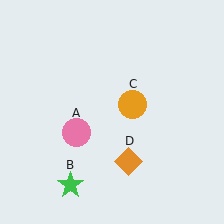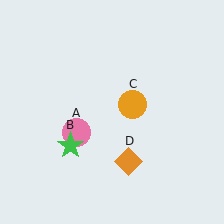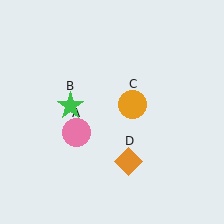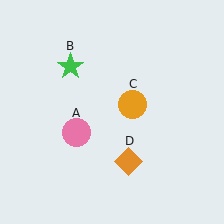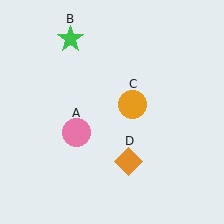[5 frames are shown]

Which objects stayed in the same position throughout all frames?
Pink circle (object A) and orange circle (object C) and orange diamond (object D) remained stationary.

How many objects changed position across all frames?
1 object changed position: green star (object B).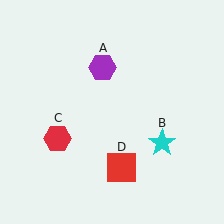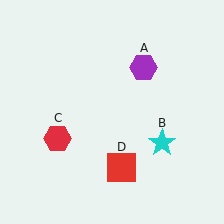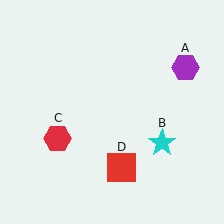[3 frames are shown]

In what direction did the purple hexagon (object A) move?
The purple hexagon (object A) moved right.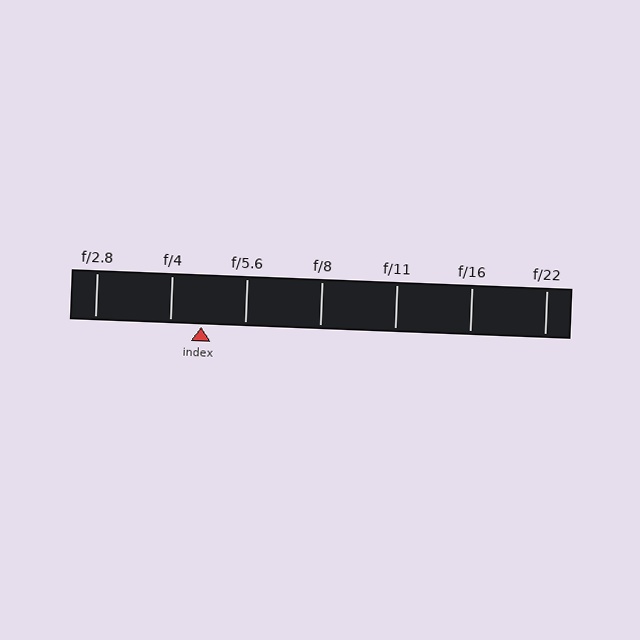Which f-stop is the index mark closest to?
The index mark is closest to f/4.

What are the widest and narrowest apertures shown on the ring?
The widest aperture shown is f/2.8 and the narrowest is f/22.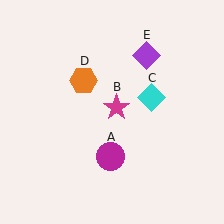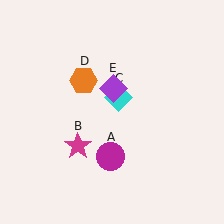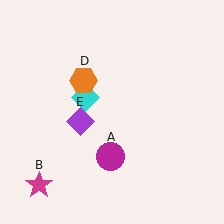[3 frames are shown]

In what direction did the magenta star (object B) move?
The magenta star (object B) moved down and to the left.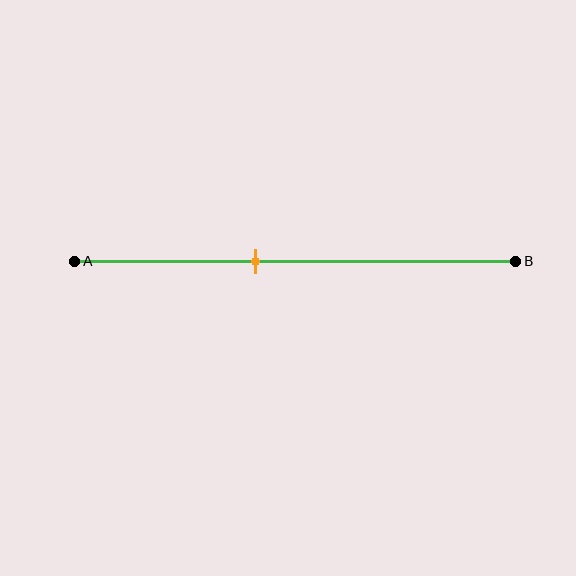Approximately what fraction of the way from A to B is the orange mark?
The orange mark is approximately 40% of the way from A to B.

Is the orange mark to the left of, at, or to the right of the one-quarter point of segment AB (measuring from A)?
The orange mark is to the right of the one-quarter point of segment AB.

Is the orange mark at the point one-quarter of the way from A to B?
No, the mark is at about 40% from A, not at the 25% one-quarter point.